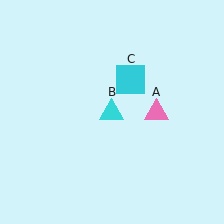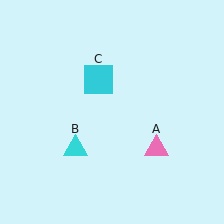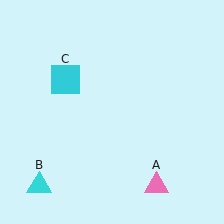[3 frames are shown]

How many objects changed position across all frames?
3 objects changed position: pink triangle (object A), cyan triangle (object B), cyan square (object C).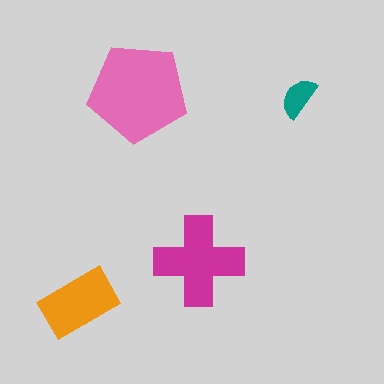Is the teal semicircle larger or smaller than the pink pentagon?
Smaller.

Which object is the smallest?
The teal semicircle.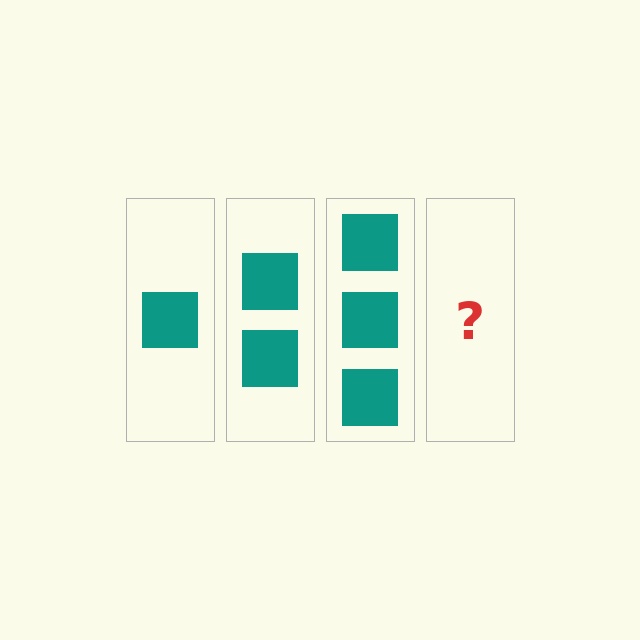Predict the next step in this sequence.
The next step is 4 squares.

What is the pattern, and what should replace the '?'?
The pattern is that each step adds one more square. The '?' should be 4 squares.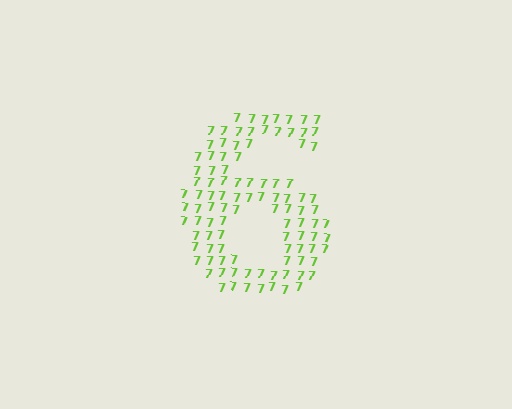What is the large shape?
The large shape is the digit 6.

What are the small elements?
The small elements are digit 7's.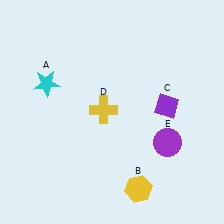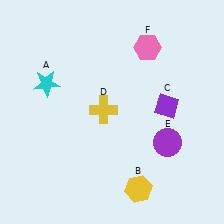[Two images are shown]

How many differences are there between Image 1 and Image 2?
There is 1 difference between the two images.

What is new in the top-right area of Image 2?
A pink hexagon (F) was added in the top-right area of Image 2.